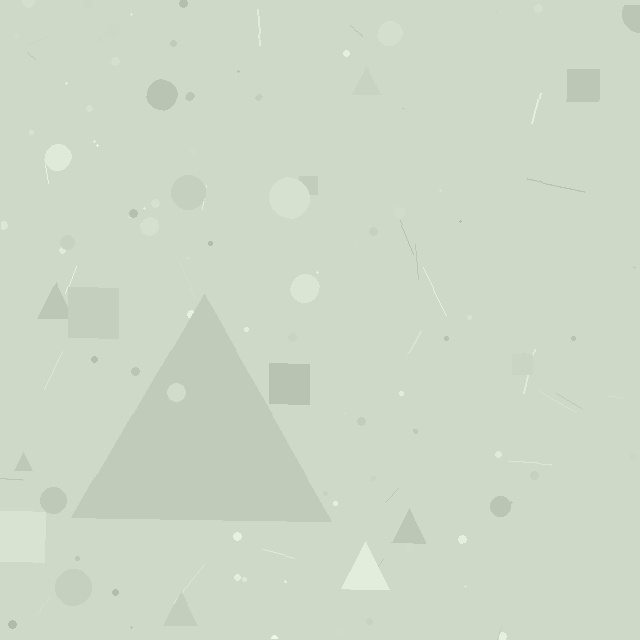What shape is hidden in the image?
A triangle is hidden in the image.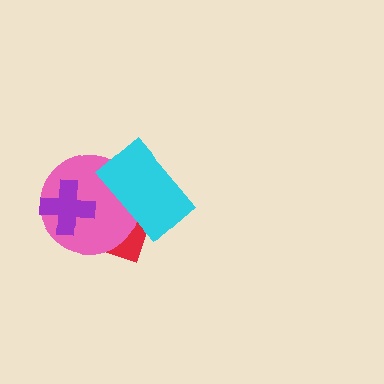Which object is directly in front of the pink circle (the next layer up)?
The purple cross is directly in front of the pink circle.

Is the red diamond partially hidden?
Yes, it is partially covered by another shape.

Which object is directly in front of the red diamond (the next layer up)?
The pink circle is directly in front of the red diamond.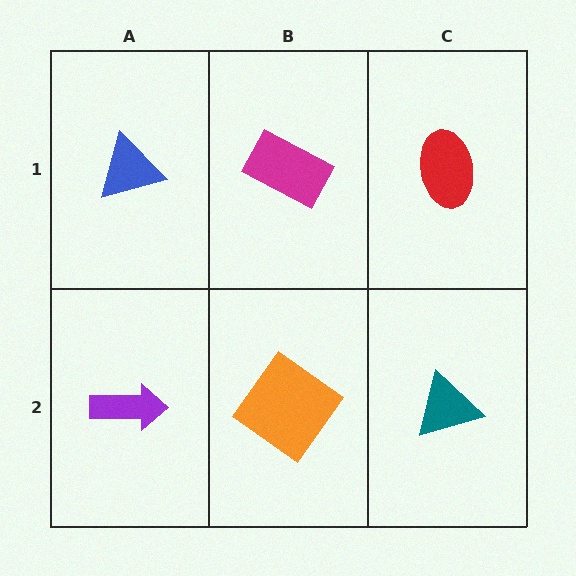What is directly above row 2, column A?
A blue triangle.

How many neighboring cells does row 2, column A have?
2.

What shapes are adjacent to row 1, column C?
A teal triangle (row 2, column C), a magenta rectangle (row 1, column B).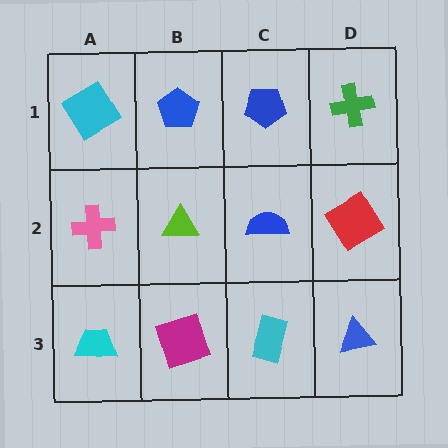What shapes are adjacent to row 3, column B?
A lime triangle (row 2, column B), a cyan trapezoid (row 3, column A), a cyan rectangle (row 3, column C).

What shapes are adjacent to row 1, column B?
A lime triangle (row 2, column B), a cyan diamond (row 1, column A), a blue pentagon (row 1, column C).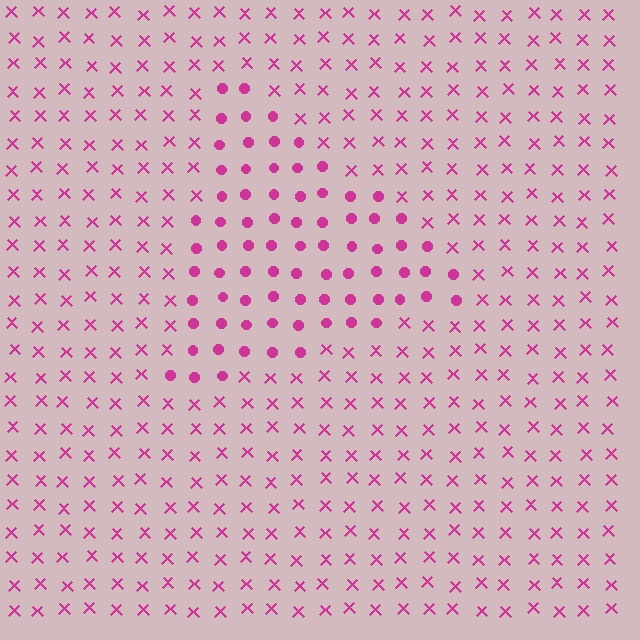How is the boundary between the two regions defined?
The boundary is defined by a change in element shape: circles inside vs. X marks outside. All elements share the same color and spacing.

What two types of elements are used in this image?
The image uses circles inside the triangle region and X marks outside it.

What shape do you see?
I see a triangle.